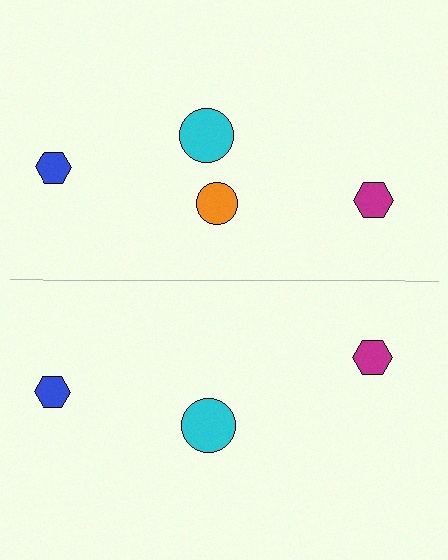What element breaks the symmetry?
A orange circle is missing from the bottom side.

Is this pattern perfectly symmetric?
No, the pattern is not perfectly symmetric. A orange circle is missing from the bottom side.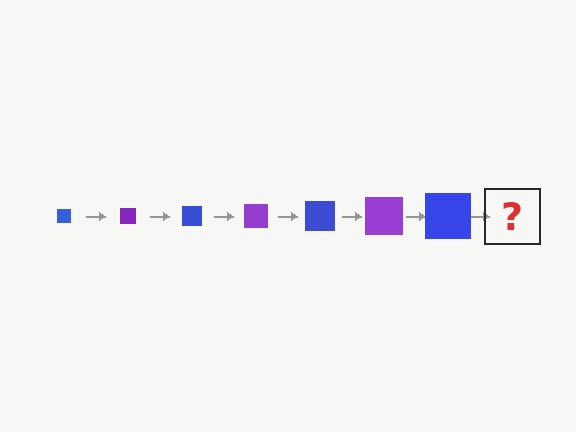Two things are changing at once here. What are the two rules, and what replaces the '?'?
The two rules are that the square grows larger each step and the color cycles through blue and purple. The '?' should be a purple square, larger than the previous one.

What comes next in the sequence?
The next element should be a purple square, larger than the previous one.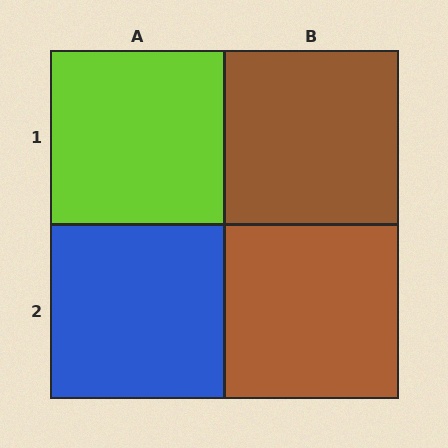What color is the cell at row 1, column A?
Lime.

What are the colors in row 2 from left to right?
Blue, brown.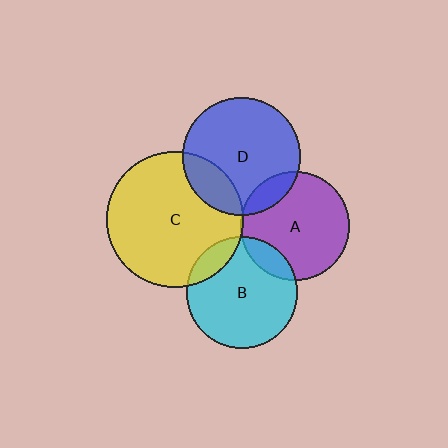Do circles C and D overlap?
Yes.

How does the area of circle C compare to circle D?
Approximately 1.3 times.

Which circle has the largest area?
Circle C (yellow).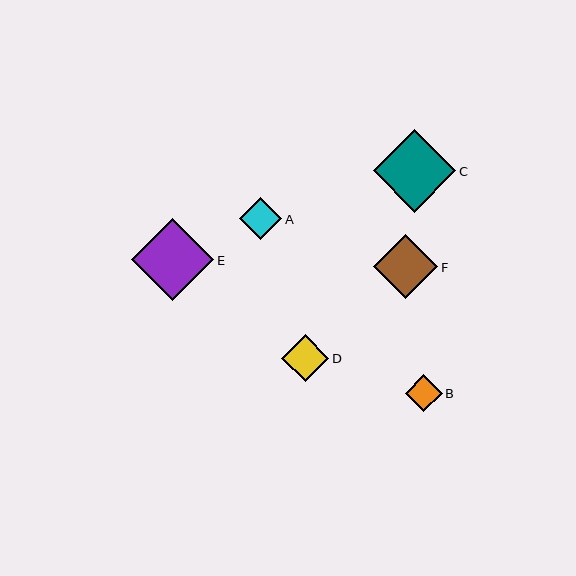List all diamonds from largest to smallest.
From largest to smallest: C, E, F, D, A, B.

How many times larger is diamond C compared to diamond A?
Diamond C is approximately 2.0 times the size of diamond A.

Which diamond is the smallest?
Diamond B is the smallest with a size of approximately 37 pixels.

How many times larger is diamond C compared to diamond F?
Diamond C is approximately 1.3 times the size of diamond F.